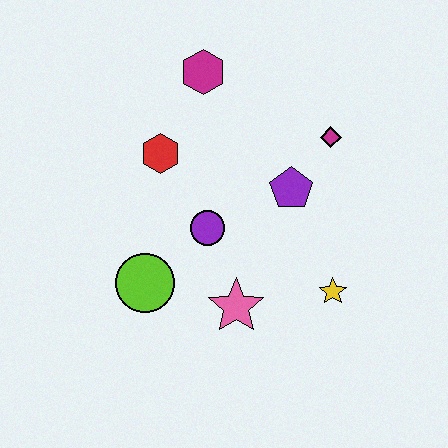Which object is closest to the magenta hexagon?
The red hexagon is closest to the magenta hexagon.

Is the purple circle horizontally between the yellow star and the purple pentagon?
No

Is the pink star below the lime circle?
Yes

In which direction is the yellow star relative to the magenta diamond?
The yellow star is below the magenta diamond.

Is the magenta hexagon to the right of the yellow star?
No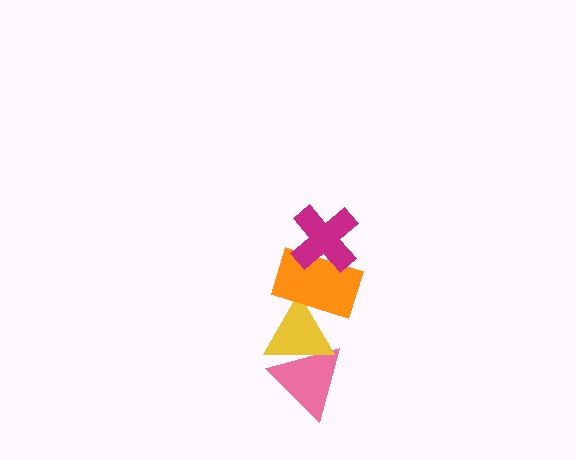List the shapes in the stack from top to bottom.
From top to bottom: the magenta cross, the orange rectangle, the yellow triangle, the pink triangle.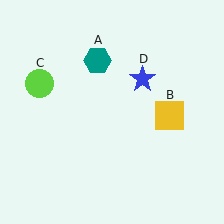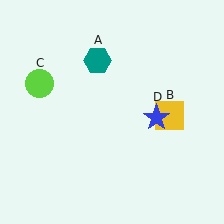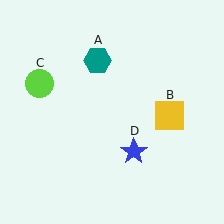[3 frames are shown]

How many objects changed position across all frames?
1 object changed position: blue star (object D).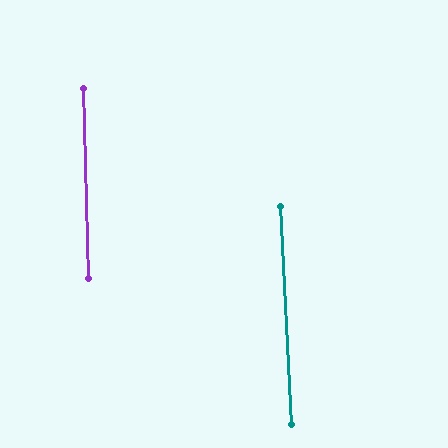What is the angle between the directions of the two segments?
Approximately 1 degree.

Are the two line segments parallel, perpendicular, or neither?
Parallel — their directions differ by only 1.3°.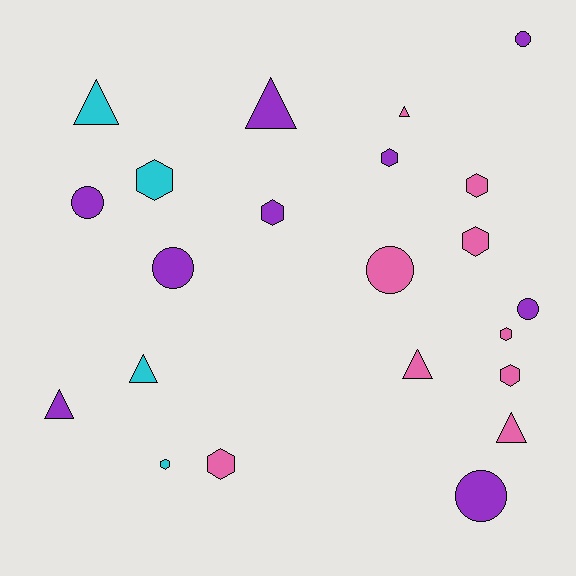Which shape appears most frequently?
Hexagon, with 9 objects.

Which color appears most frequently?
Pink, with 9 objects.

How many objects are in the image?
There are 22 objects.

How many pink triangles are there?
There are 3 pink triangles.